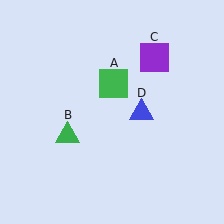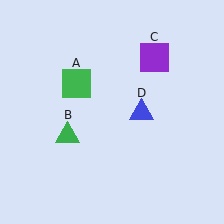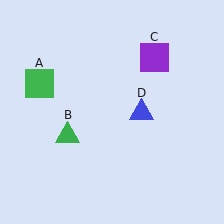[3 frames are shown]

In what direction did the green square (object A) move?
The green square (object A) moved left.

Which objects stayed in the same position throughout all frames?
Green triangle (object B) and purple square (object C) and blue triangle (object D) remained stationary.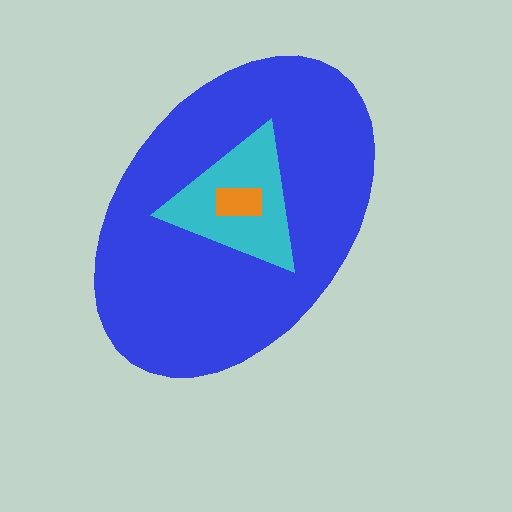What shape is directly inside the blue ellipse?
The cyan triangle.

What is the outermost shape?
The blue ellipse.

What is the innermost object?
The orange rectangle.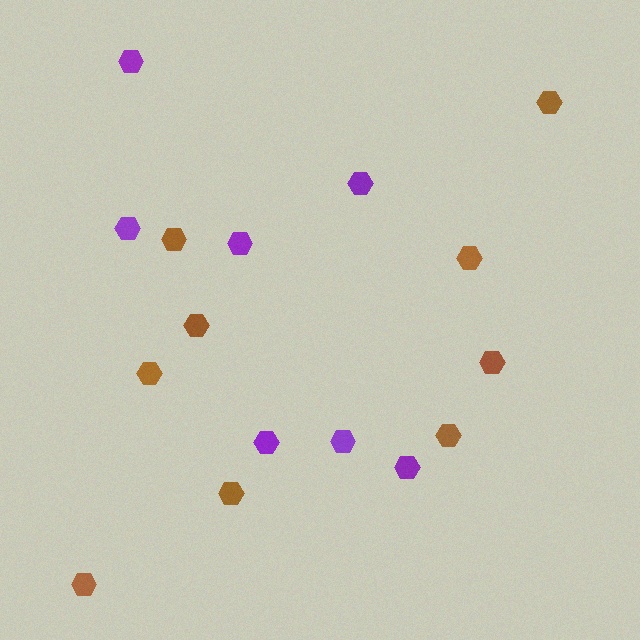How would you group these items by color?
There are 2 groups: one group of brown hexagons (9) and one group of purple hexagons (7).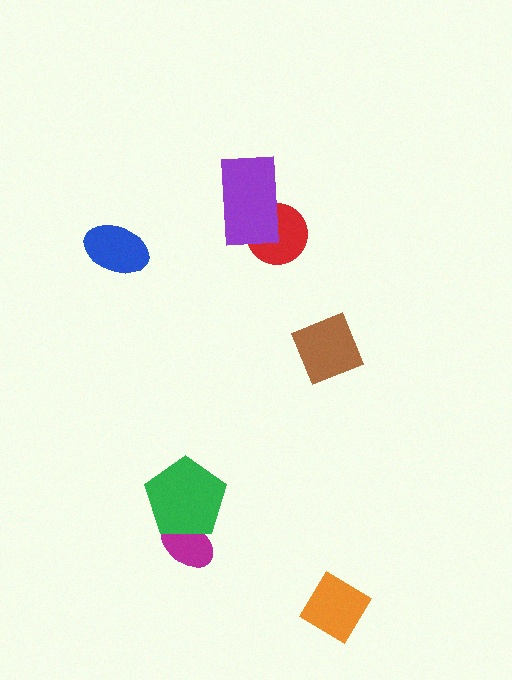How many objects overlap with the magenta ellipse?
1 object overlaps with the magenta ellipse.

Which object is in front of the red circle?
The purple rectangle is in front of the red circle.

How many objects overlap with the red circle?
1 object overlaps with the red circle.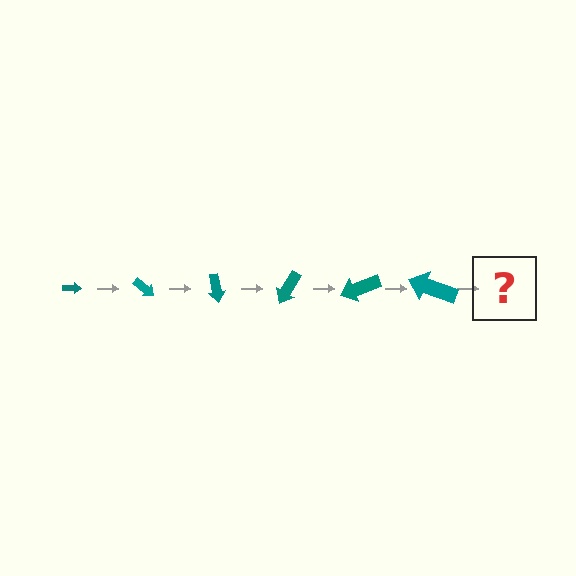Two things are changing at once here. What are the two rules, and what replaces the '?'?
The two rules are that the arrow grows larger each step and it rotates 40 degrees each step. The '?' should be an arrow, larger than the previous one and rotated 240 degrees from the start.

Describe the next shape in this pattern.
It should be an arrow, larger than the previous one and rotated 240 degrees from the start.